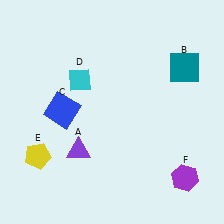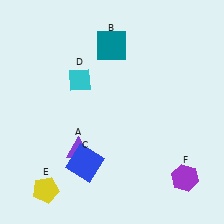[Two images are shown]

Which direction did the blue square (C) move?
The blue square (C) moved down.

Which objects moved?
The objects that moved are: the teal square (B), the blue square (C), the yellow pentagon (E).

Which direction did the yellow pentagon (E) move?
The yellow pentagon (E) moved down.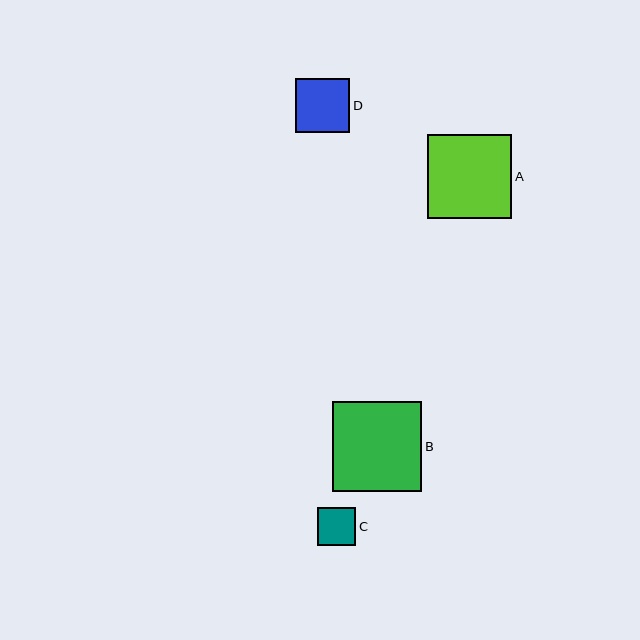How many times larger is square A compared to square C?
Square A is approximately 2.2 times the size of square C.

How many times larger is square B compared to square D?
Square B is approximately 1.7 times the size of square D.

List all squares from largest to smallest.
From largest to smallest: B, A, D, C.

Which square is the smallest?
Square C is the smallest with a size of approximately 38 pixels.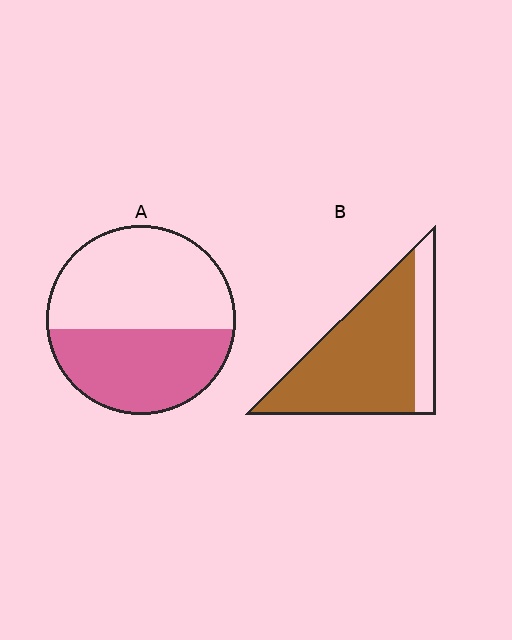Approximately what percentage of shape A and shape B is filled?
A is approximately 45% and B is approximately 80%.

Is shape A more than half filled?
No.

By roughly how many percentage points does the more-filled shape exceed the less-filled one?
By roughly 35 percentage points (B over A).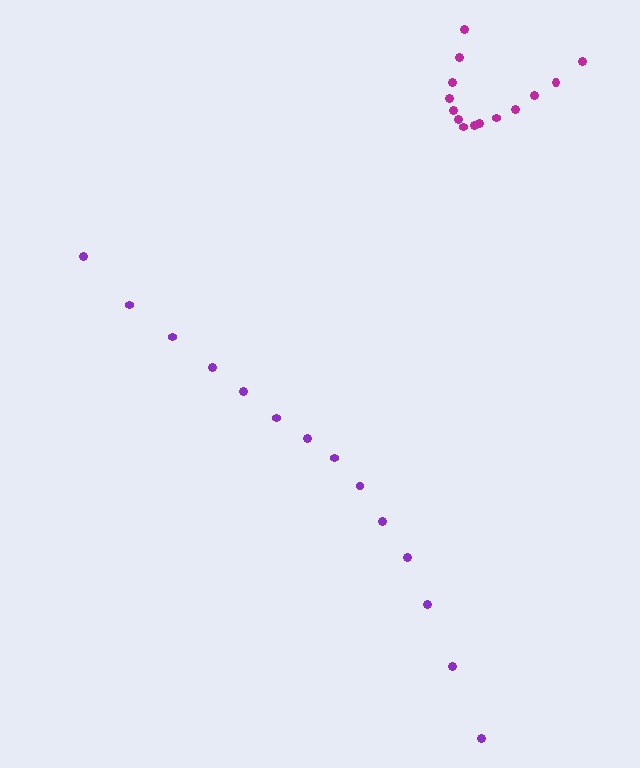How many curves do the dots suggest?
There are 2 distinct paths.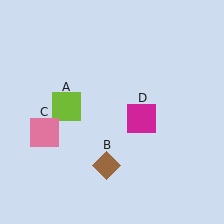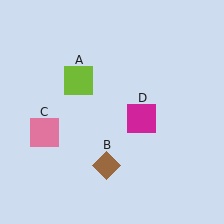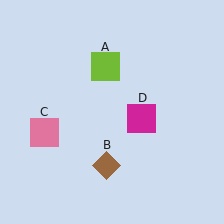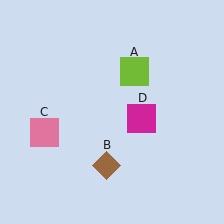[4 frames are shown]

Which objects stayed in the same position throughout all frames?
Brown diamond (object B) and pink square (object C) and magenta square (object D) remained stationary.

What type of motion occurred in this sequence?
The lime square (object A) rotated clockwise around the center of the scene.